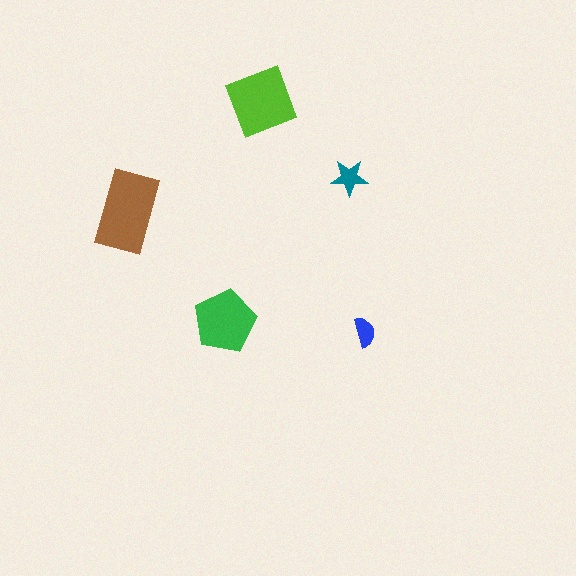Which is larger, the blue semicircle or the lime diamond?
The lime diamond.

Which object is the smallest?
The blue semicircle.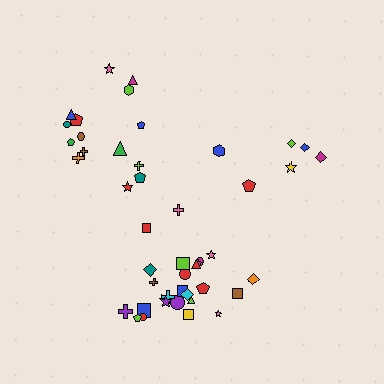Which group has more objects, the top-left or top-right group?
The top-left group.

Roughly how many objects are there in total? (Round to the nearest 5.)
Roughly 45 objects in total.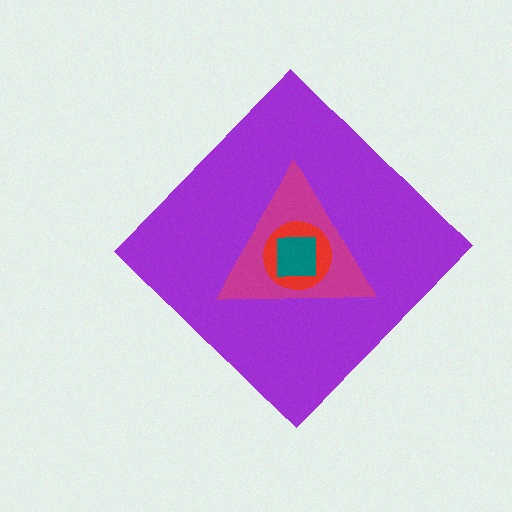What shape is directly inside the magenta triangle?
The red circle.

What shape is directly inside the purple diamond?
The magenta triangle.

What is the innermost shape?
The teal square.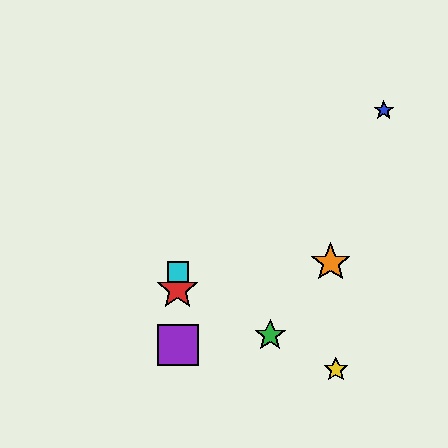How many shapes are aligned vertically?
3 shapes (the red star, the purple square, the cyan square) are aligned vertically.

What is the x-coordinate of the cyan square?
The cyan square is at x≈178.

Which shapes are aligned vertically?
The red star, the purple square, the cyan square are aligned vertically.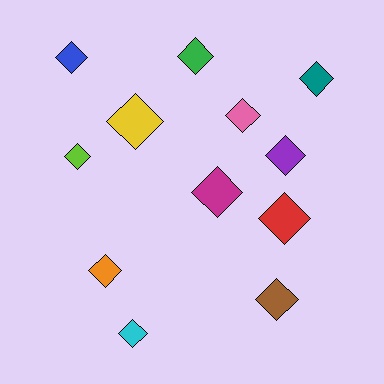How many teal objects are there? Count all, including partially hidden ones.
There is 1 teal object.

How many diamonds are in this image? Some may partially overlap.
There are 12 diamonds.